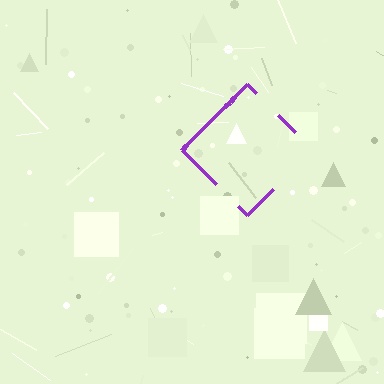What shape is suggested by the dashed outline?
The dashed outline suggests a diamond.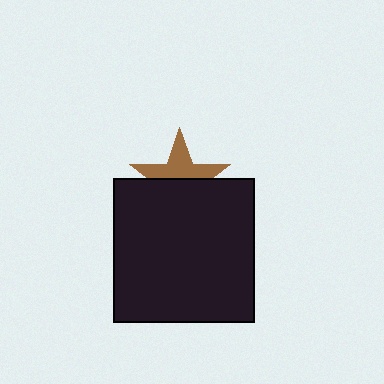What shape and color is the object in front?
The object in front is a black rectangle.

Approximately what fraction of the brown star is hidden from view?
Roughly 51% of the brown star is hidden behind the black rectangle.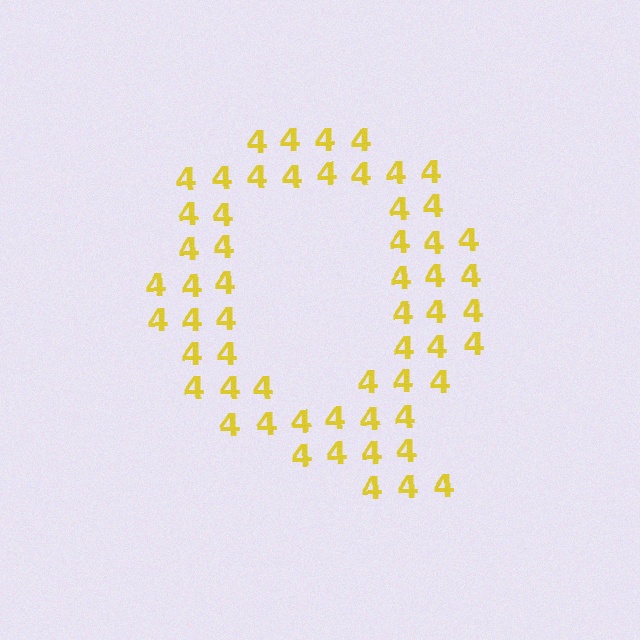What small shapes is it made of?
It is made of small digit 4's.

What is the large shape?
The large shape is the letter Q.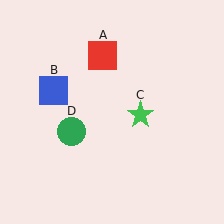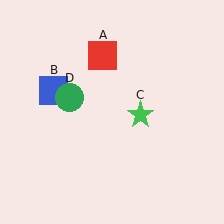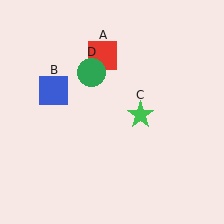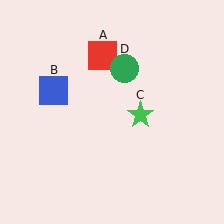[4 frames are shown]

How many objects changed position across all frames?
1 object changed position: green circle (object D).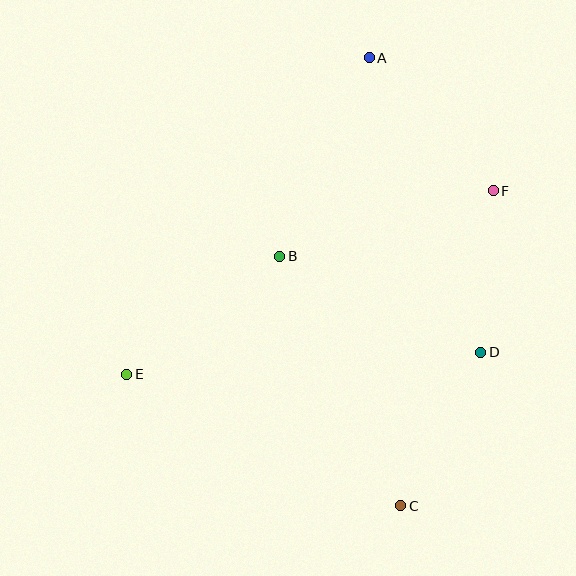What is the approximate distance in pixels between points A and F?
The distance between A and F is approximately 182 pixels.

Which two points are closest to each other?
Points D and F are closest to each other.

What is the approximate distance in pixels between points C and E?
The distance between C and E is approximately 304 pixels.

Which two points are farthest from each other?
Points A and C are farthest from each other.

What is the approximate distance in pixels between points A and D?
The distance between A and D is approximately 315 pixels.